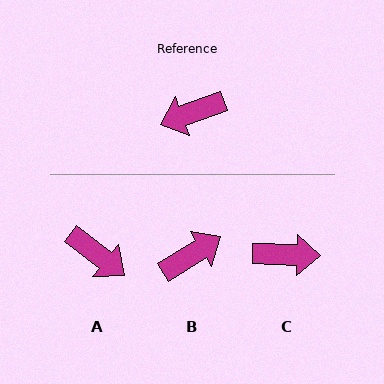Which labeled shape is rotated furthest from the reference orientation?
B, about 169 degrees away.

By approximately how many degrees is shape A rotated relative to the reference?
Approximately 121 degrees counter-clockwise.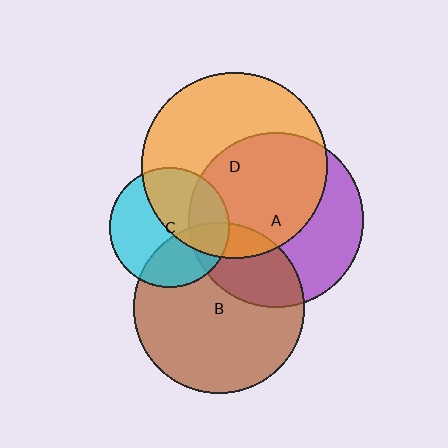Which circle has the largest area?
Circle D (orange).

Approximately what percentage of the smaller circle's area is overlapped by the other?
Approximately 30%.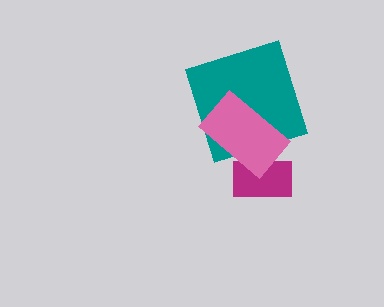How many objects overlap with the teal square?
1 object overlaps with the teal square.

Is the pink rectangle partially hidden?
No, no other shape covers it.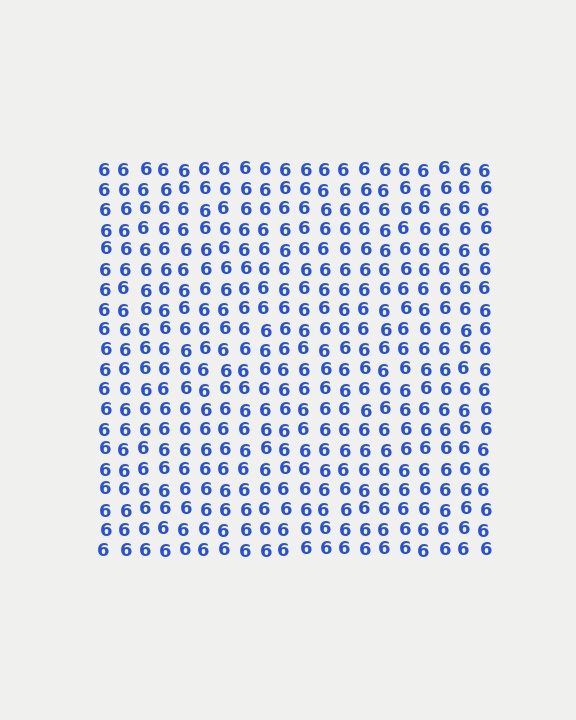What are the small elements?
The small elements are digit 6's.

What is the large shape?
The large shape is a square.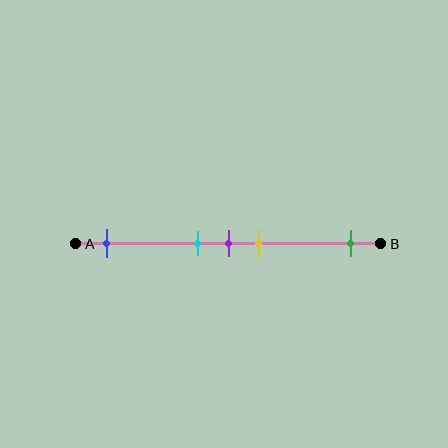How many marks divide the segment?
There are 5 marks dividing the segment.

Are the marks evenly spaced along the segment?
No, the marks are not evenly spaced.